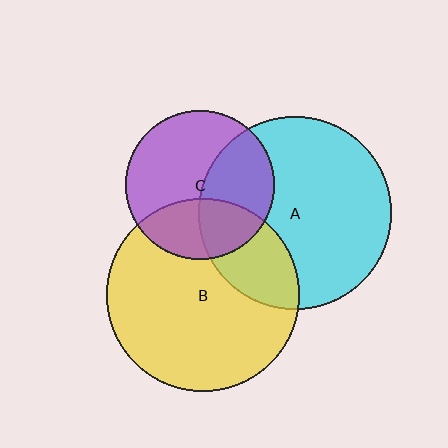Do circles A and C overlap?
Yes.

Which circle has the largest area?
Circle B (yellow).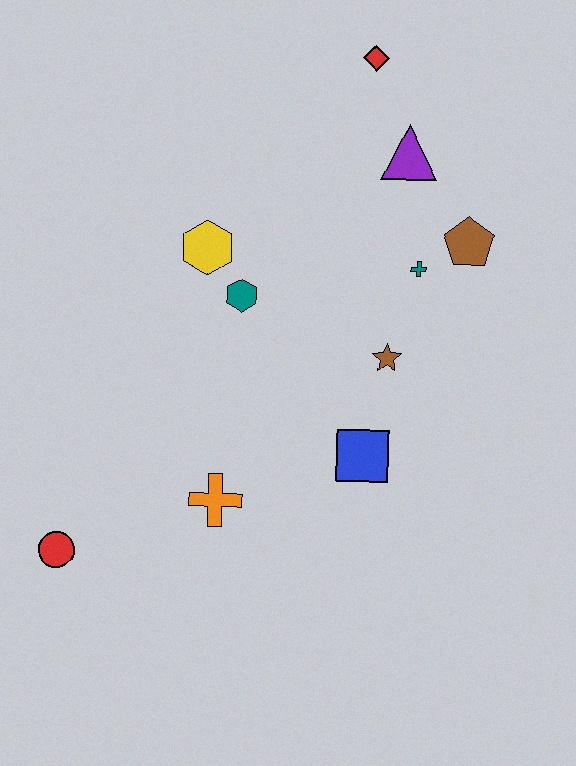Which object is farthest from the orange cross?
The red diamond is farthest from the orange cross.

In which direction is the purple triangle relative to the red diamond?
The purple triangle is below the red diamond.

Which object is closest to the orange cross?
The blue square is closest to the orange cross.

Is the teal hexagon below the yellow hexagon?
Yes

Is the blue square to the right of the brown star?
No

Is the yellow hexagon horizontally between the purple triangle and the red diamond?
No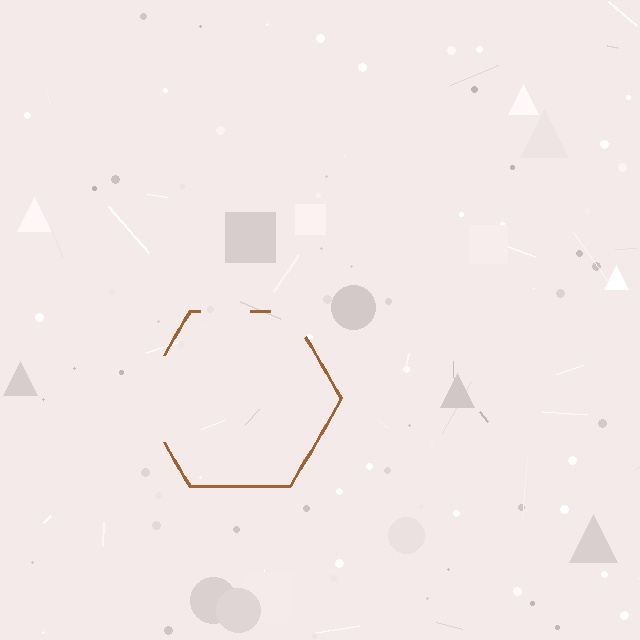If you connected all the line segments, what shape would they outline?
They would outline a hexagon.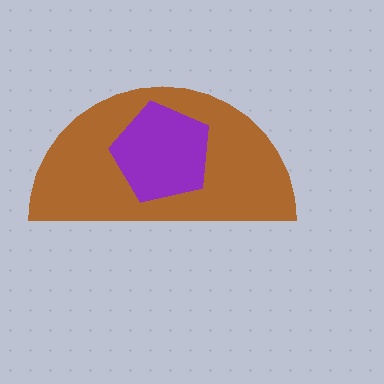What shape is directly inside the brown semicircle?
The purple pentagon.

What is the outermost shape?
The brown semicircle.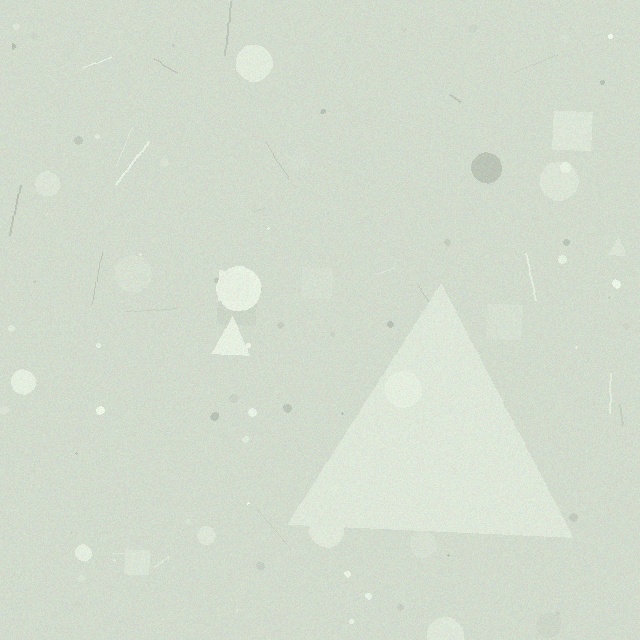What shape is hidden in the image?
A triangle is hidden in the image.